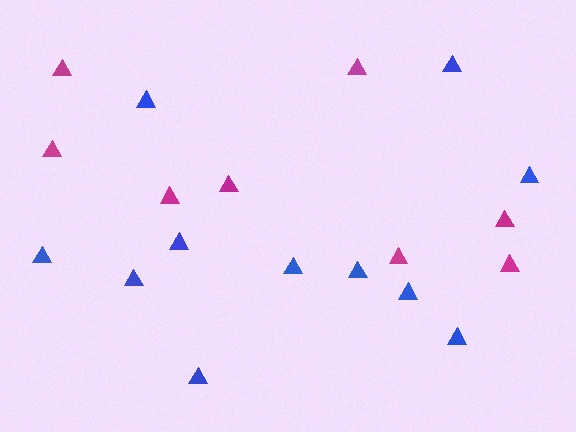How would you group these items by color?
There are 2 groups: one group of magenta triangles (8) and one group of blue triangles (11).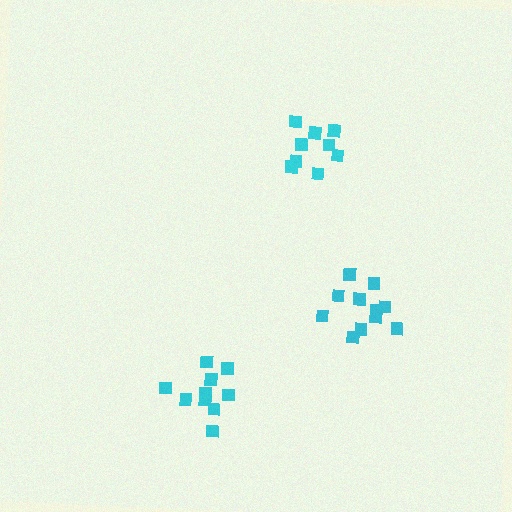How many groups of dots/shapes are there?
There are 3 groups.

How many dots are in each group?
Group 1: 10 dots, Group 2: 10 dots, Group 3: 11 dots (31 total).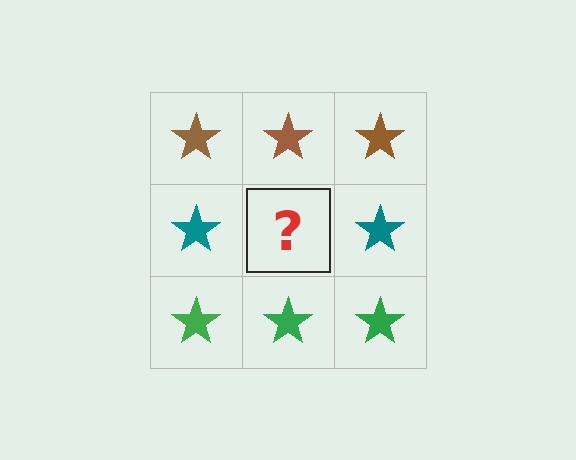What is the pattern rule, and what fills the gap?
The rule is that each row has a consistent color. The gap should be filled with a teal star.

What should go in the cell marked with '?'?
The missing cell should contain a teal star.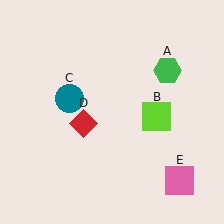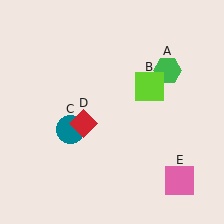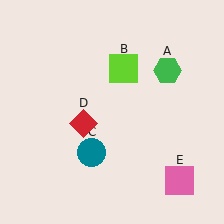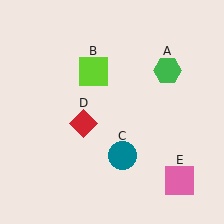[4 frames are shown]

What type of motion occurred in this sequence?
The lime square (object B), teal circle (object C) rotated counterclockwise around the center of the scene.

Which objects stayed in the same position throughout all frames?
Green hexagon (object A) and red diamond (object D) and pink square (object E) remained stationary.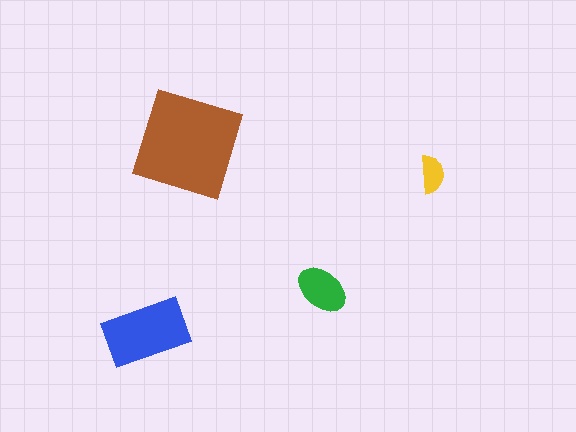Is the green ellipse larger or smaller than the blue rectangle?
Smaller.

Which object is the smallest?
The yellow semicircle.